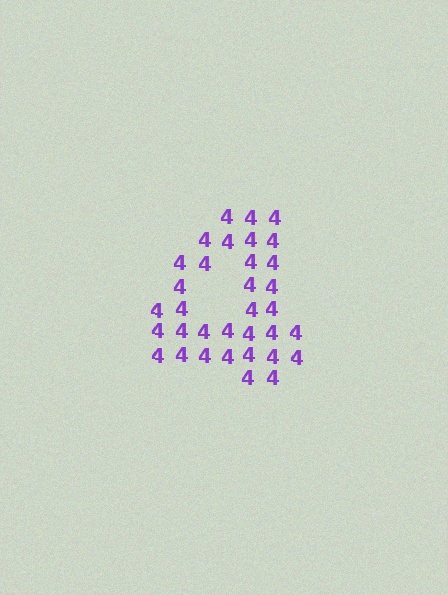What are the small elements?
The small elements are digit 4's.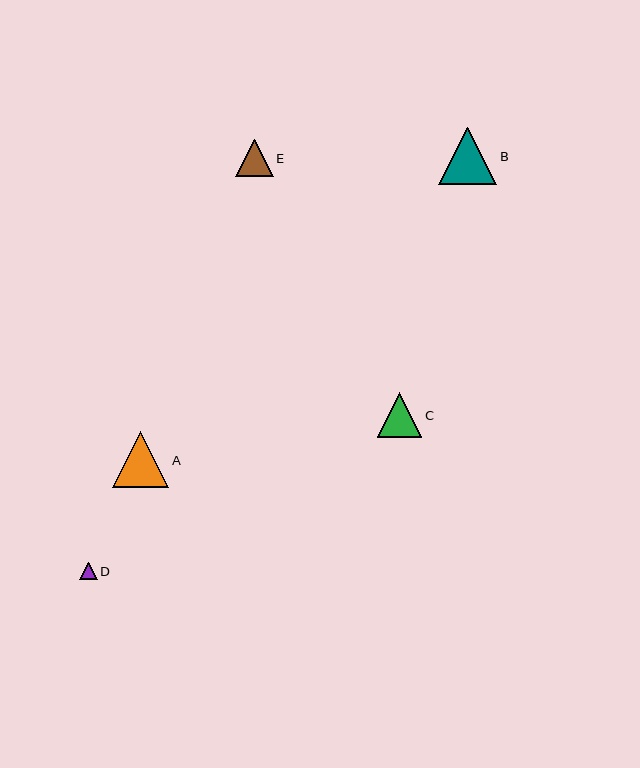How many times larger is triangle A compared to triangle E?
Triangle A is approximately 1.5 times the size of triangle E.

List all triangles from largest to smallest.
From largest to smallest: B, A, C, E, D.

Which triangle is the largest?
Triangle B is the largest with a size of approximately 58 pixels.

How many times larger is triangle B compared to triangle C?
Triangle B is approximately 1.3 times the size of triangle C.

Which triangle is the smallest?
Triangle D is the smallest with a size of approximately 17 pixels.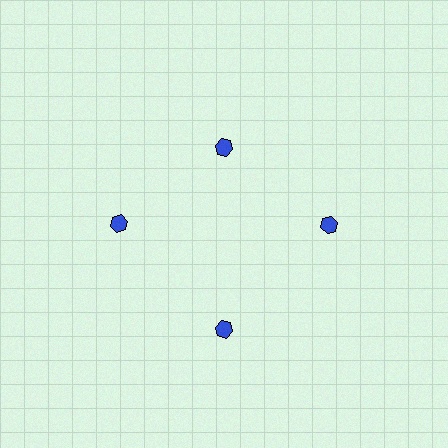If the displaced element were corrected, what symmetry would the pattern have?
It would have 4-fold rotational symmetry — the pattern would map onto itself every 90 degrees.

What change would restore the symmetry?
The symmetry would be restored by moving it outward, back onto the ring so that all 4 hexagons sit at equal angles and equal distance from the center.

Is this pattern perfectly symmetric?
No. The 4 blue hexagons are arranged in a ring, but one element near the 12 o'clock position is pulled inward toward the center, breaking the 4-fold rotational symmetry.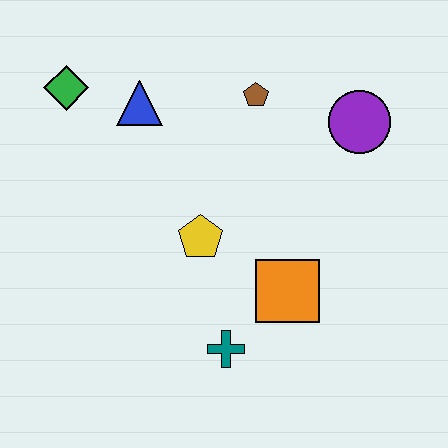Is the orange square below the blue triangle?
Yes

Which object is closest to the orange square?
The teal cross is closest to the orange square.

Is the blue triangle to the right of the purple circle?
No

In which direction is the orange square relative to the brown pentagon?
The orange square is below the brown pentagon.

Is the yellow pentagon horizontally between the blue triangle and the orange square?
Yes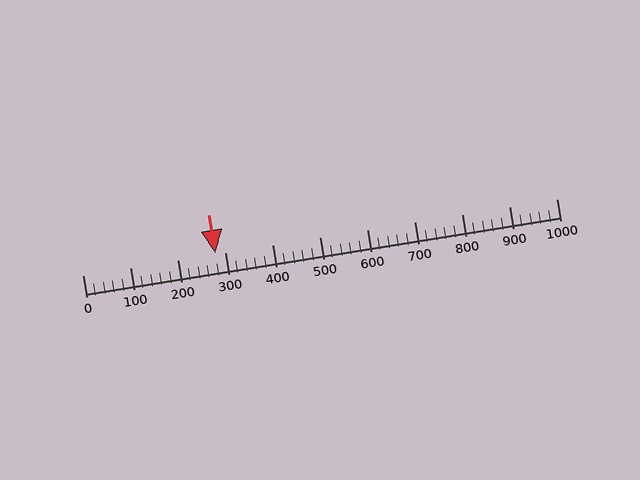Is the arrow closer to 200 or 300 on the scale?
The arrow is closer to 300.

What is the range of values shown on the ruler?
The ruler shows values from 0 to 1000.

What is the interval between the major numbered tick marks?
The major tick marks are spaced 100 units apart.